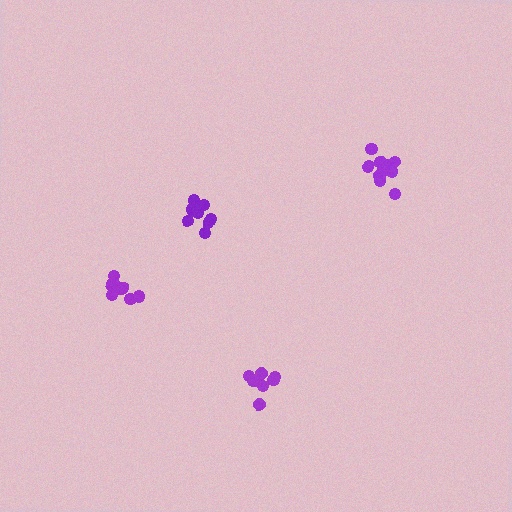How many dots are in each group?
Group 1: 9 dots, Group 2: 8 dots, Group 3: 11 dots, Group 4: 10 dots (38 total).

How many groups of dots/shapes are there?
There are 4 groups.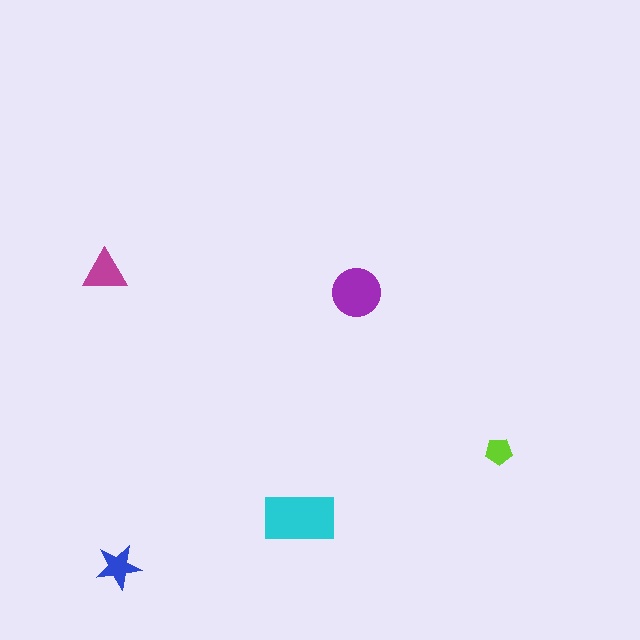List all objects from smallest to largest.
The lime pentagon, the blue star, the magenta triangle, the purple circle, the cyan rectangle.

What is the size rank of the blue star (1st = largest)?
4th.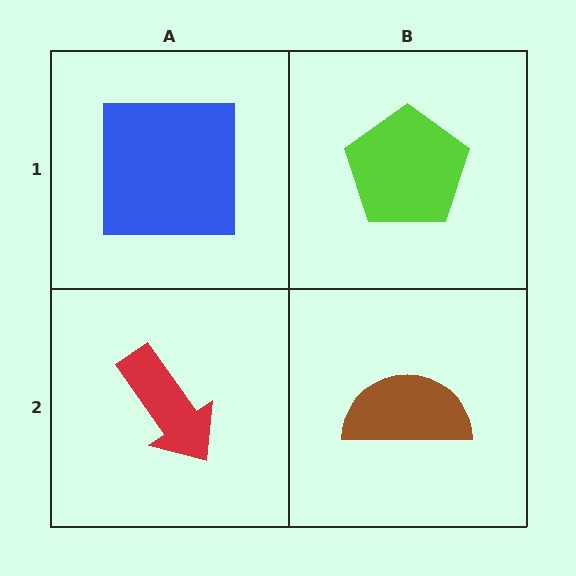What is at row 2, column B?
A brown semicircle.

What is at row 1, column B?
A lime pentagon.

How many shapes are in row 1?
2 shapes.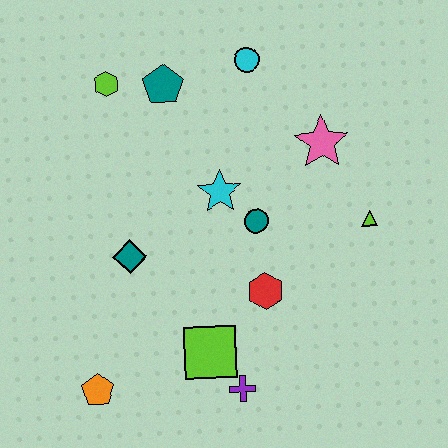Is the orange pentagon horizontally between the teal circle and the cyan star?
No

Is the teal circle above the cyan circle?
No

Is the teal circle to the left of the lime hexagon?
No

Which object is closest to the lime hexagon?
The teal pentagon is closest to the lime hexagon.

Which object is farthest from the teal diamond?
The lime triangle is farthest from the teal diamond.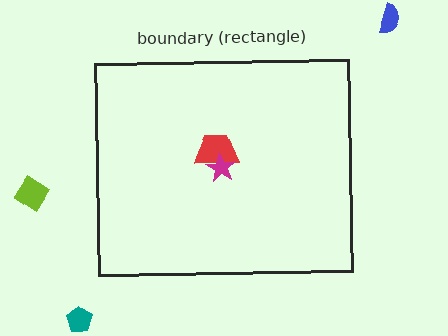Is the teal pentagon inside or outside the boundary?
Outside.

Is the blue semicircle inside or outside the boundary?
Outside.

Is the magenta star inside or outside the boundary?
Inside.